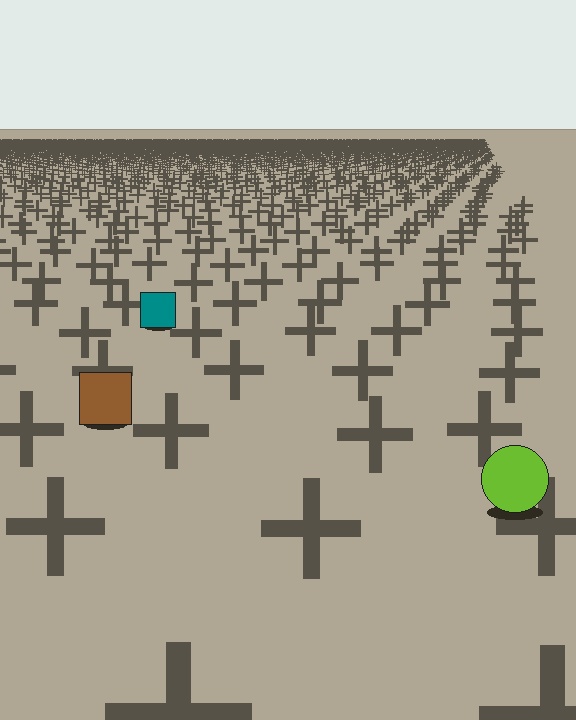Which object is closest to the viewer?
The lime circle is closest. The texture marks near it are larger and more spread out.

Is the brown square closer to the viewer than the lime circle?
No. The lime circle is closer — you can tell from the texture gradient: the ground texture is coarser near it.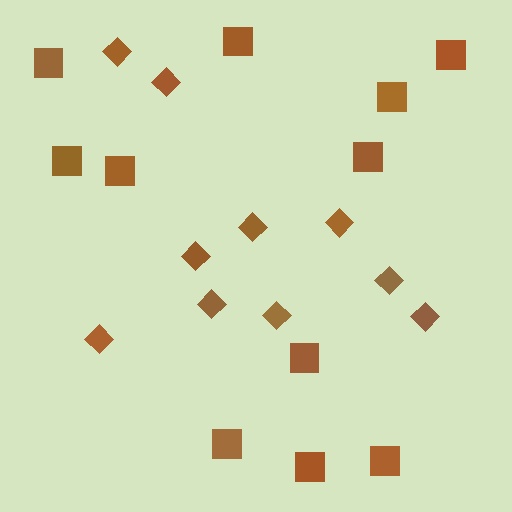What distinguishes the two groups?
There are 2 groups: one group of diamonds (10) and one group of squares (11).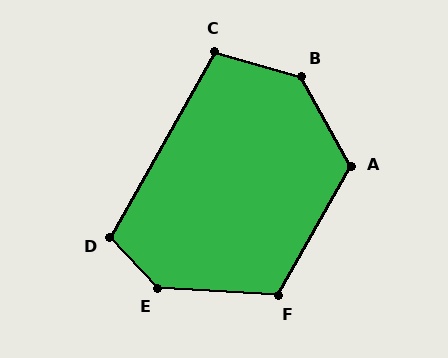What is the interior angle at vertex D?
Approximately 108 degrees (obtuse).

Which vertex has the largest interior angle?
E, at approximately 136 degrees.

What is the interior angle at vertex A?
Approximately 121 degrees (obtuse).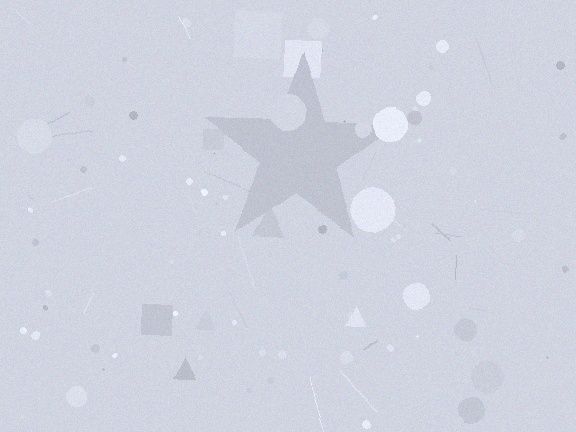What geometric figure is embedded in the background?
A star is embedded in the background.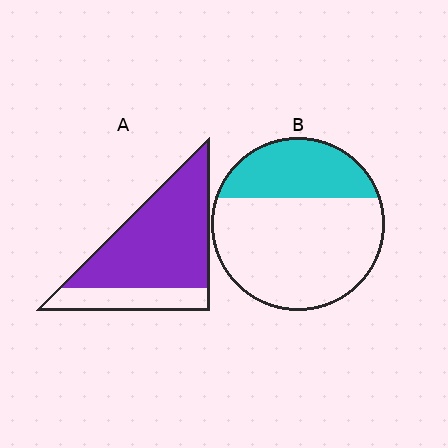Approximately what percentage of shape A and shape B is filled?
A is approximately 75% and B is approximately 30%.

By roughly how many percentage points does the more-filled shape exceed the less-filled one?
By roughly 45 percentage points (A over B).